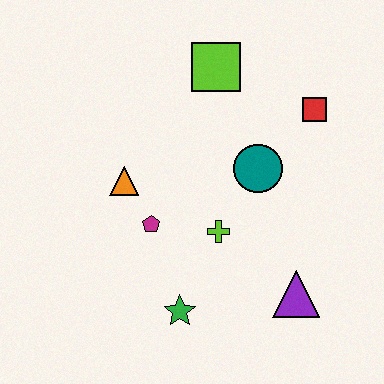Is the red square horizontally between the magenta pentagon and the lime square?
No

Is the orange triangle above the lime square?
No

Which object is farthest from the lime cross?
The lime square is farthest from the lime cross.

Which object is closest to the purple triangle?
The lime cross is closest to the purple triangle.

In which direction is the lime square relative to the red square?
The lime square is to the left of the red square.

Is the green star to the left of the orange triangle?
No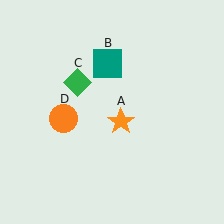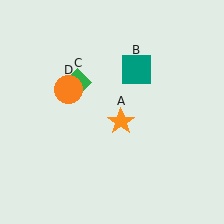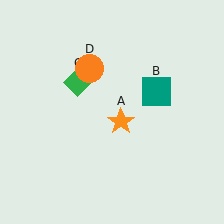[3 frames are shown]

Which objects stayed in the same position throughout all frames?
Orange star (object A) and green diamond (object C) remained stationary.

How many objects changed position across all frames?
2 objects changed position: teal square (object B), orange circle (object D).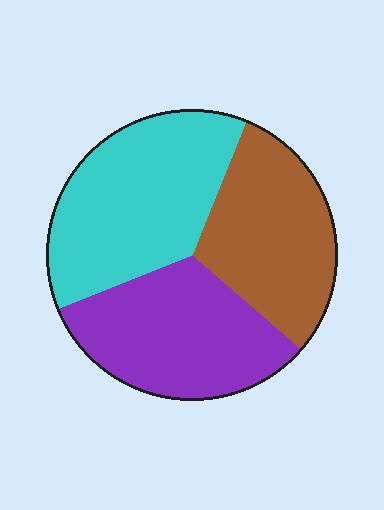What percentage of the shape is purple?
Purple covers 32% of the shape.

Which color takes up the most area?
Cyan, at roughly 35%.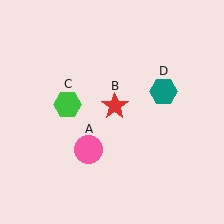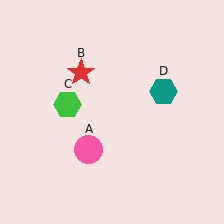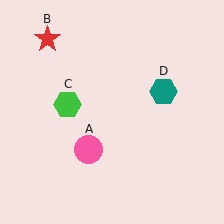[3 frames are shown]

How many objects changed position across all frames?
1 object changed position: red star (object B).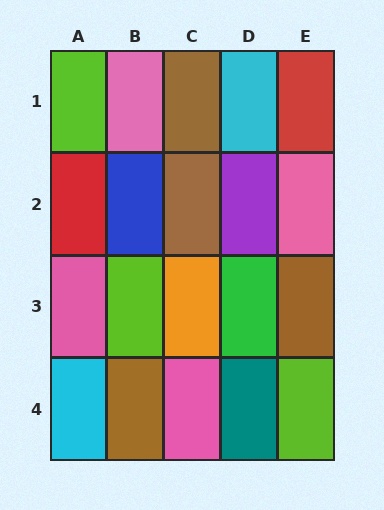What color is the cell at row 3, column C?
Orange.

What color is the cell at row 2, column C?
Brown.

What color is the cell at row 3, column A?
Pink.